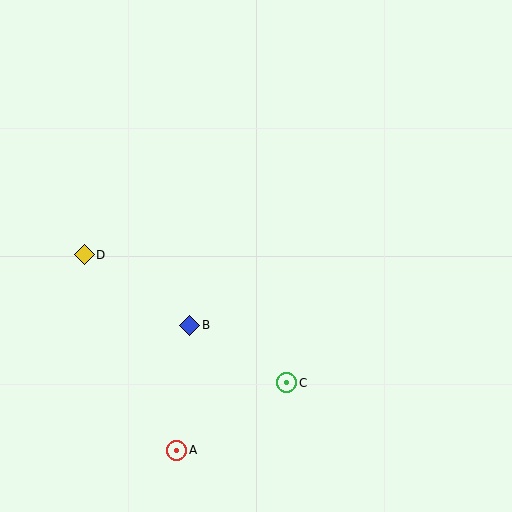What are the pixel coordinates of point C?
Point C is at (287, 383).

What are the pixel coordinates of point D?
Point D is at (84, 255).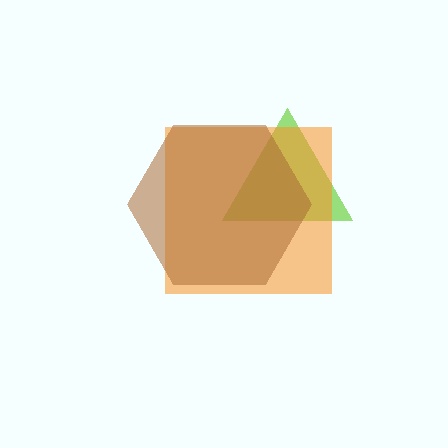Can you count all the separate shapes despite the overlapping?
Yes, there are 3 separate shapes.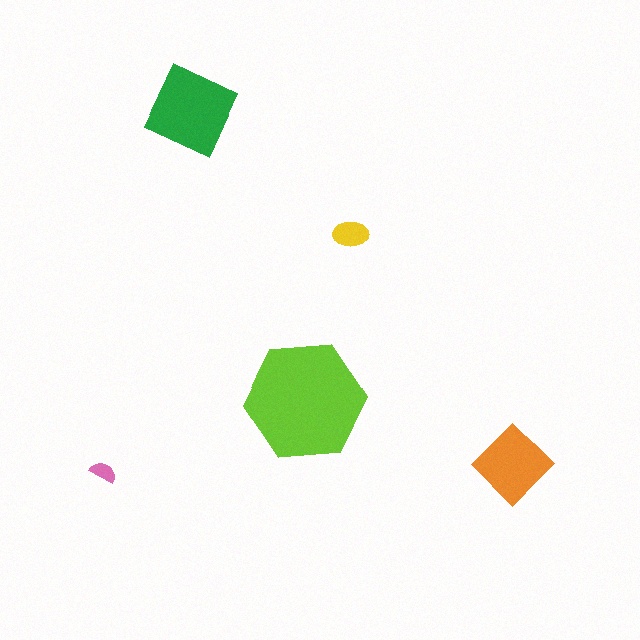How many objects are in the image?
There are 5 objects in the image.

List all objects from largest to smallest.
The lime hexagon, the green square, the orange diamond, the yellow ellipse, the pink semicircle.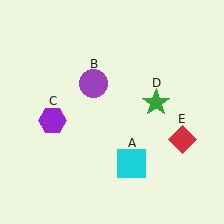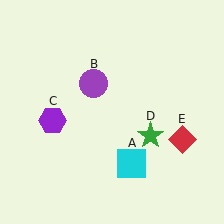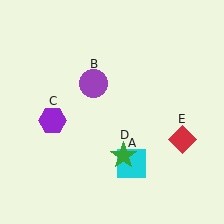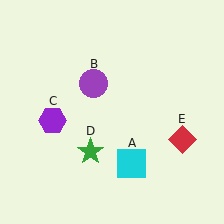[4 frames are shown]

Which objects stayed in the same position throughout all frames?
Cyan square (object A) and purple circle (object B) and purple hexagon (object C) and red diamond (object E) remained stationary.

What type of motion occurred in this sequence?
The green star (object D) rotated clockwise around the center of the scene.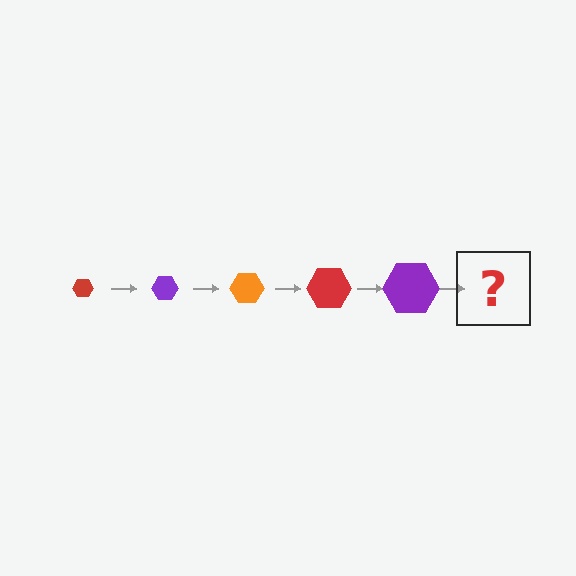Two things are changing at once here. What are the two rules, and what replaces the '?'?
The two rules are that the hexagon grows larger each step and the color cycles through red, purple, and orange. The '?' should be an orange hexagon, larger than the previous one.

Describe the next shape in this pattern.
It should be an orange hexagon, larger than the previous one.